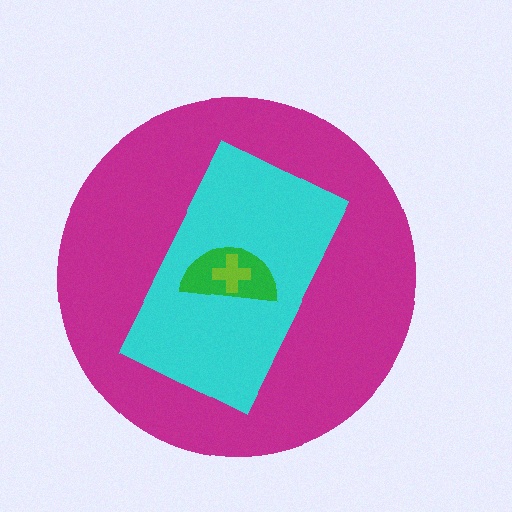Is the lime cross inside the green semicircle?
Yes.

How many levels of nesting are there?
4.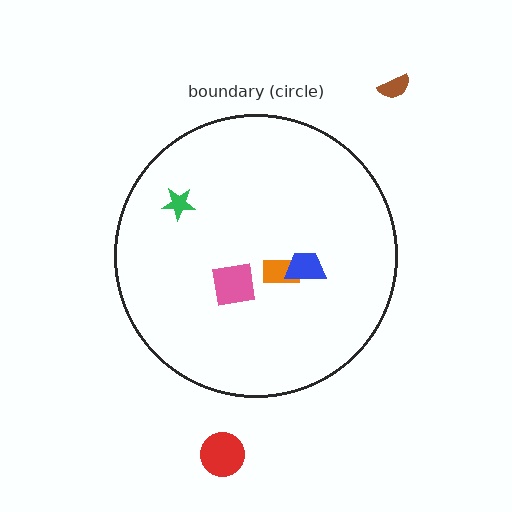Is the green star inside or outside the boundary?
Inside.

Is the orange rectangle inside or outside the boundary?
Inside.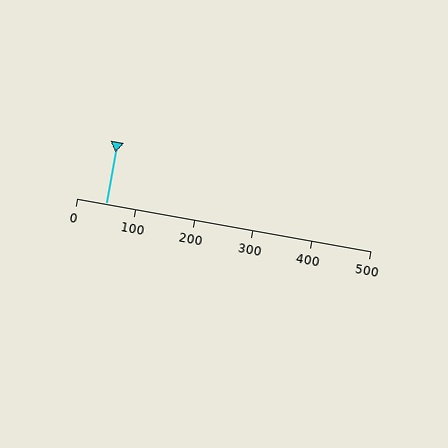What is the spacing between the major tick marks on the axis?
The major ticks are spaced 100 apart.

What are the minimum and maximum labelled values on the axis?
The axis runs from 0 to 500.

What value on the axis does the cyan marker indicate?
The marker indicates approximately 50.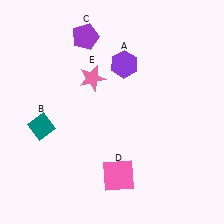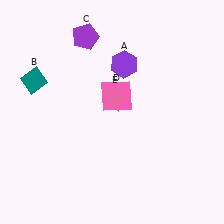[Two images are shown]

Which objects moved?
The objects that moved are: the teal diamond (B), the pink square (D), the pink star (E).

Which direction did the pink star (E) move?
The pink star (E) moved right.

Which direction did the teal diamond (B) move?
The teal diamond (B) moved up.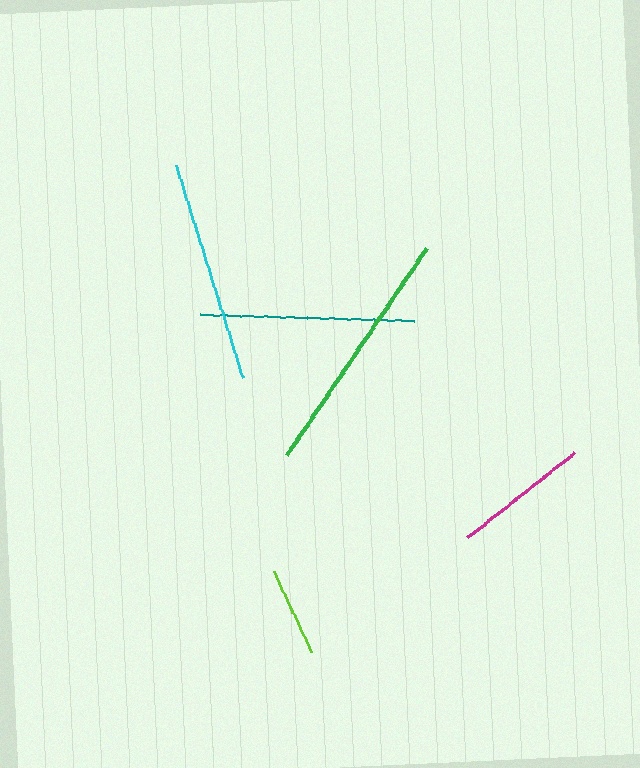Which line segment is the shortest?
The lime line is the shortest at approximately 88 pixels.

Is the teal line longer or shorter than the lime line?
The teal line is longer than the lime line.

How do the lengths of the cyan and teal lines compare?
The cyan and teal lines are approximately the same length.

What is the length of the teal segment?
The teal segment is approximately 214 pixels long.